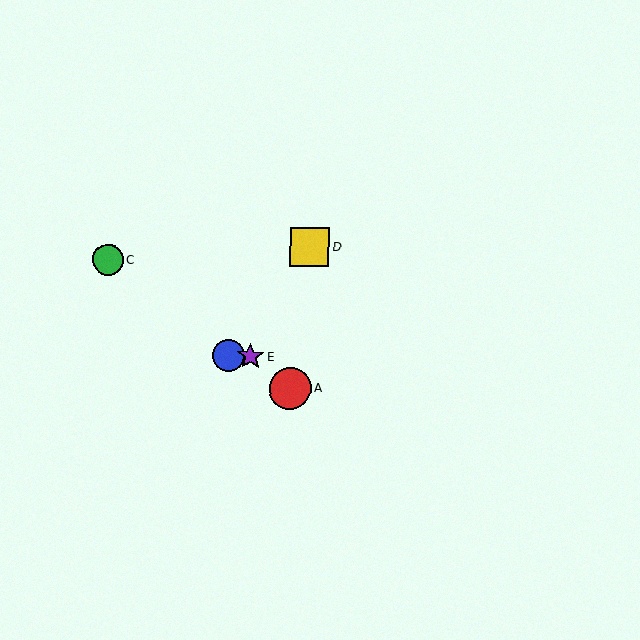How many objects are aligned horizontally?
2 objects (B, E) are aligned horizontally.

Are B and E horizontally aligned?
Yes, both are at y≈356.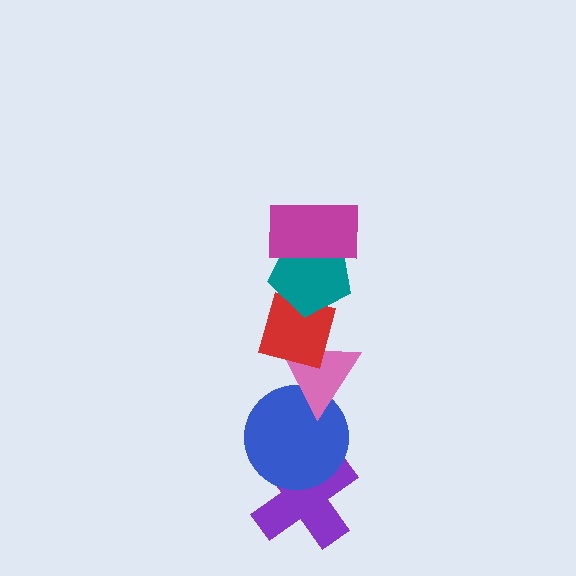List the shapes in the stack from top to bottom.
From top to bottom: the magenta rectangle, the teal pentagon, the red diamond, the pink triangle, the blue circle, the purple cross.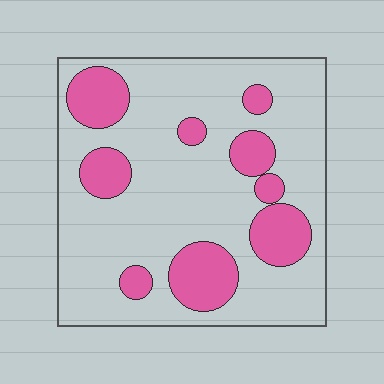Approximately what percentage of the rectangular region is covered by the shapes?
Approximately 25%.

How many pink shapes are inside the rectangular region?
9.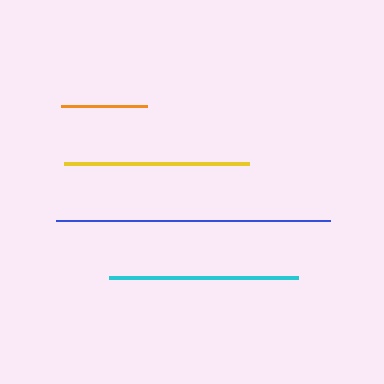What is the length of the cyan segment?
The cyan segment is approximately 189 pixels long.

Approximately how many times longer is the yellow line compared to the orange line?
The yellow line is approximately 2.1 times the length of the orange line.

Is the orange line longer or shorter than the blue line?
The blue line is longer than the orange line.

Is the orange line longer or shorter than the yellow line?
The yellow line is longer than the orange line.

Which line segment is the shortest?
The orange line is the shortest at approximately 87 pixels.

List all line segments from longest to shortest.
From longest to shortest: blue, cyan, yellow, orange.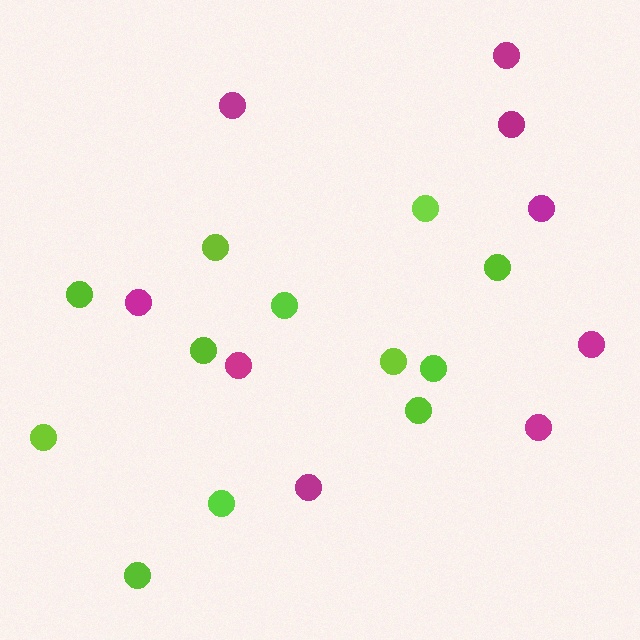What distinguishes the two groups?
There are 2 groups: one group of lime circles (12) and one group of magenta circles (9).